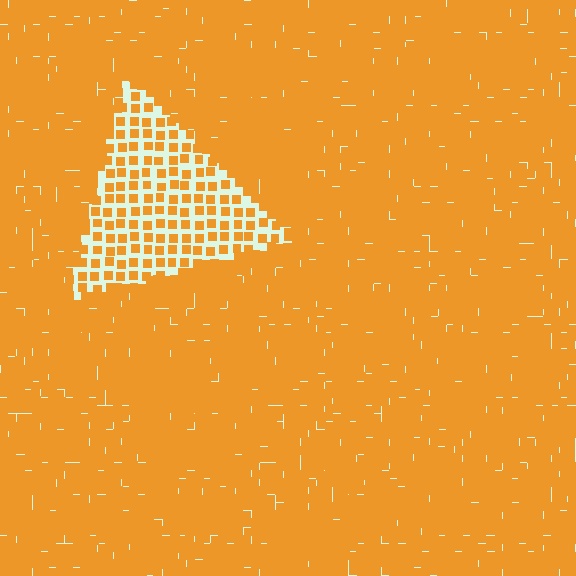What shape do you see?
I see a triangle.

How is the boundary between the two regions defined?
The boundary is defined by a change in element density (approximately 2.5x ratio). All elements are the same color, size, and shape.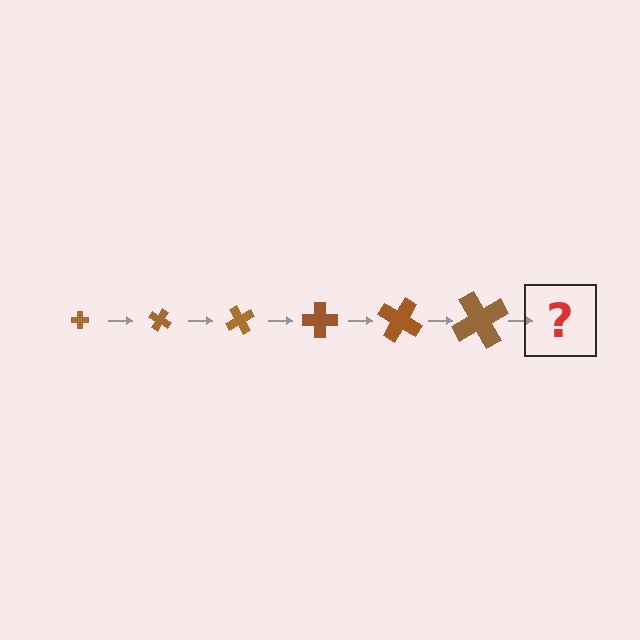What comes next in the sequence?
The next element should be a cross, larger than the previous one and rotated 180 degrees from the start.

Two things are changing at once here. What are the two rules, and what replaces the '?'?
The two rules are that the cross grows larger each step and it rotates 30 degrees each step. The '?' should be a cross, larger than the previous one and rotated 180 degrees from the start.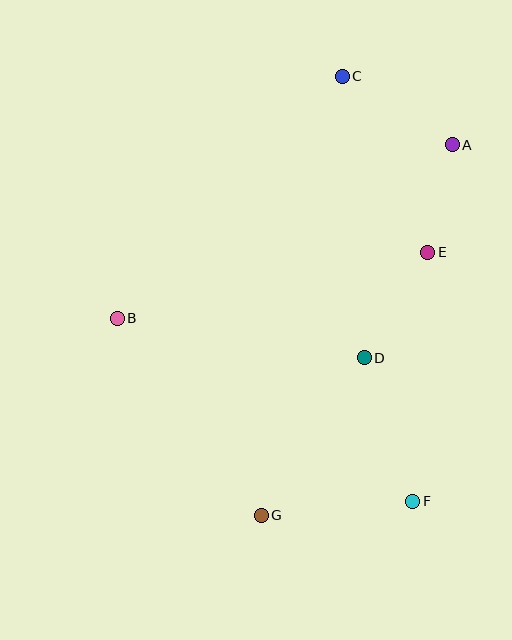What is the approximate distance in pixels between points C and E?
The distance between C and E is approximately 195 pixels.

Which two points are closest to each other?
Points A and E are closest to each other.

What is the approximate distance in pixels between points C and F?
The distance between C and F is approximately 431 pixels.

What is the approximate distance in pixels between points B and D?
The distance between B and D is approximately 250 pixels.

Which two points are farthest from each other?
Points C and G are farthest from each other.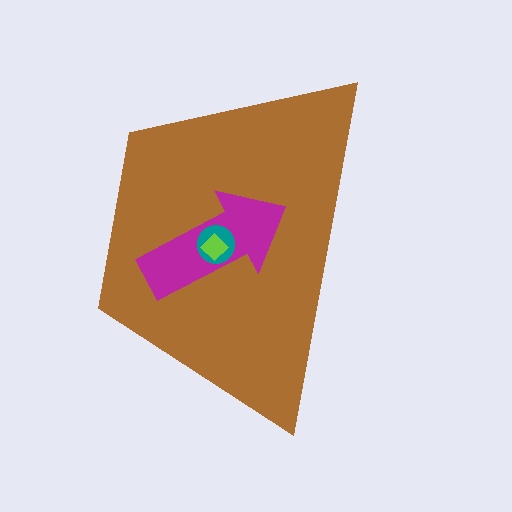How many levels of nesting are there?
4.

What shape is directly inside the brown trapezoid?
The magenta arrow.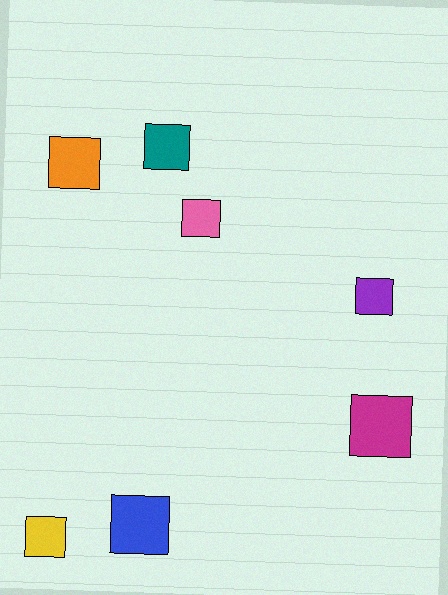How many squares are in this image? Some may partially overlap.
There are 7 squares.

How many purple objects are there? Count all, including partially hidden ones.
There is 1 purple object.